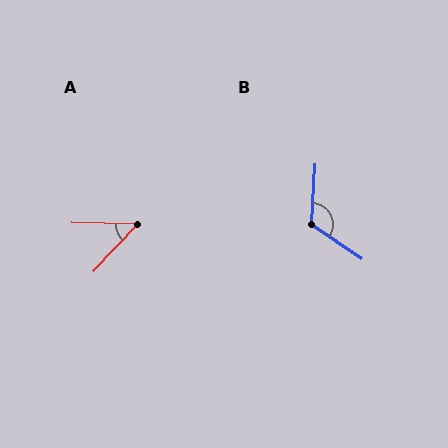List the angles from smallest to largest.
A (49°), B (122°).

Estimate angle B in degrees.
Approximately 122 degrees.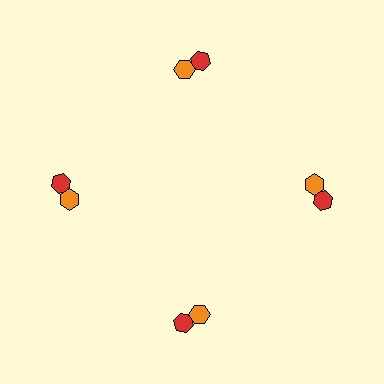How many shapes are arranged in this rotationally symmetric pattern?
There are 8 shapes, arranged in 4 groups of 2.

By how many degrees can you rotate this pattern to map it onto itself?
The pattern maps onto itself every 90 degrees of rotation.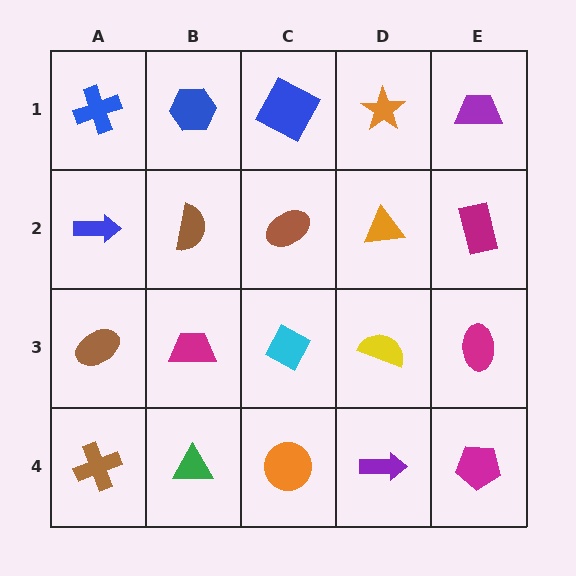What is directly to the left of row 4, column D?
An orange circle.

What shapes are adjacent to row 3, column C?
A brown ellipse (row 2, column C), an orange circle (row 4, column C), a magenta trapezoid (row 3, column B), a yellow semicircle (row 3, column D).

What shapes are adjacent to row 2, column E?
A purple trapezoid (row 1, column E), a magenta ellipse (row 3, column E), an orange triangle (row 2, column D).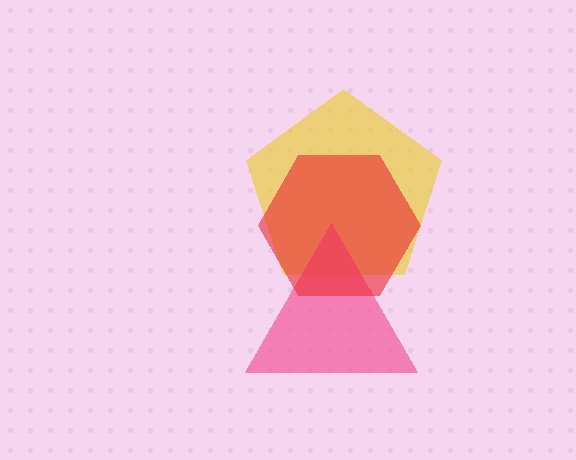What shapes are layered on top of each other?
The layered shapes are: a yellow pentagon, a pink triangle, a red hexagon.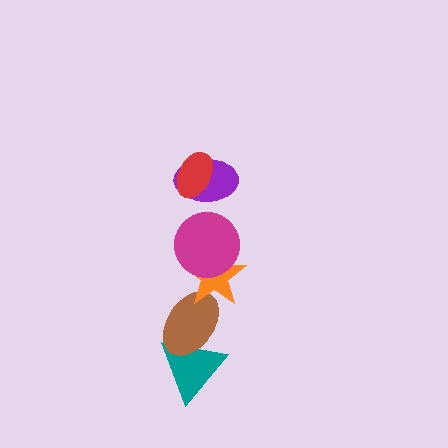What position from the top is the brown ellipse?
The brown ellipse is 5th from the top.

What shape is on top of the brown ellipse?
The orange star is on top of the brown ellipse.